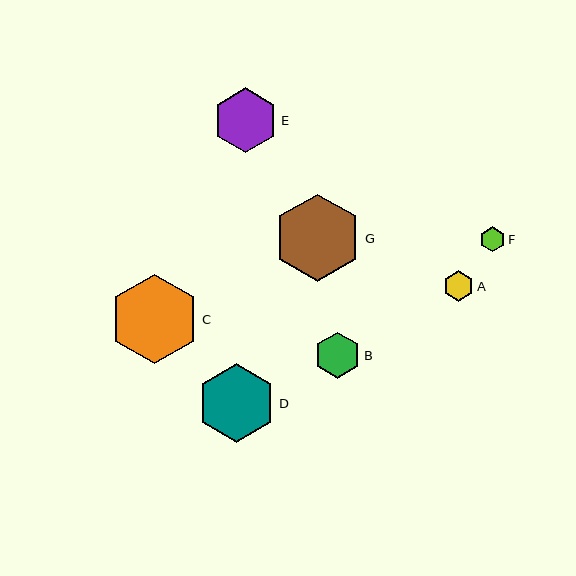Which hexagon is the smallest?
Hexagon F is the smallest with a size of approximately 25 pixels.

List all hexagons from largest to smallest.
From largest to smallest: C, G, D, E, B, A, F.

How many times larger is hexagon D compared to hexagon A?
Hexagon D is approximately 2.6 times the size of hexagon A.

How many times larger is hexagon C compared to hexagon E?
Hexagon C is approximately 1.4 times the size of hexagon E.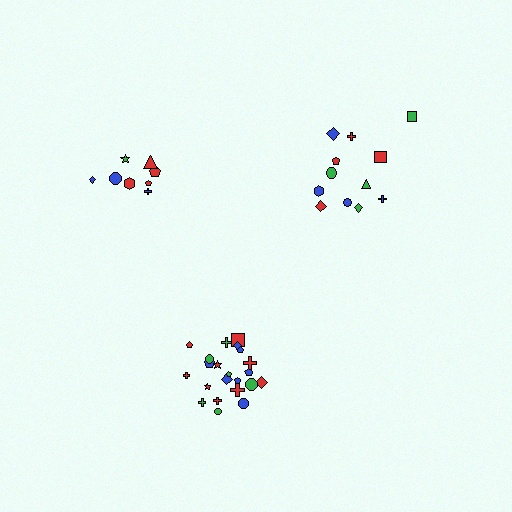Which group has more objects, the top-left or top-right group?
The top-right group.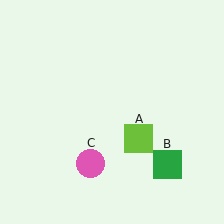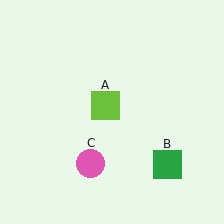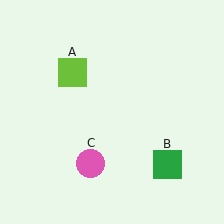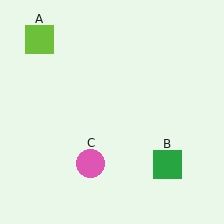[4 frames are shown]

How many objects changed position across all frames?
1 object changed position: lime square (object A).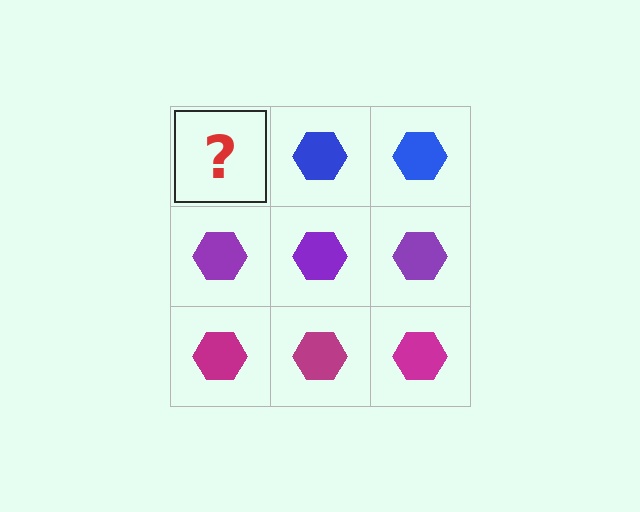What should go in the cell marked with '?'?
The missing cell should contain a blue hexagon.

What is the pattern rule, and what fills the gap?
The rule is that each row has a consistent color. The gap should be filled with a blue hexagon.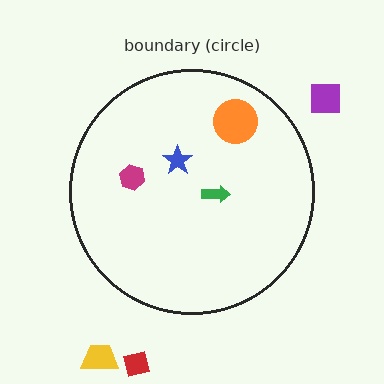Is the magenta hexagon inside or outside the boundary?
Inside.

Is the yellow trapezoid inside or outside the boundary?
Outside.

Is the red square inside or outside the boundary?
Outside.